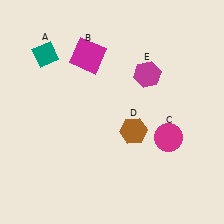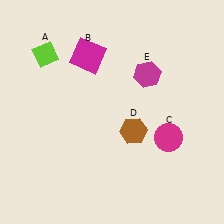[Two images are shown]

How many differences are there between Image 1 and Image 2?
There is 1 difference between the two images.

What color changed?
The diamond (A) changed from teal in Image 1 to lime in Image 2.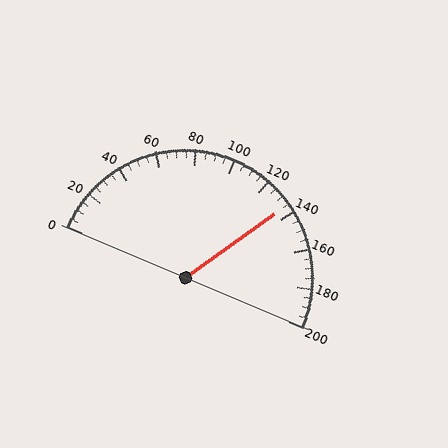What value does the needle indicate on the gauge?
The needle indicates approximately 135.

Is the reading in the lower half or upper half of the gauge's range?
The reading is in the upper half of the range (0 to 200).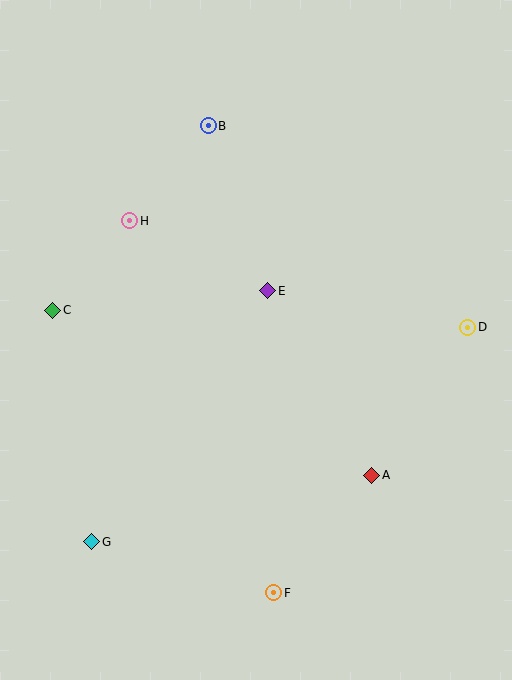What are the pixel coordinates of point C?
Point C is at (53, 310).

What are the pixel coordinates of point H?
Point H is at (130, 221).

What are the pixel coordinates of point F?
Point F is at (274, 593).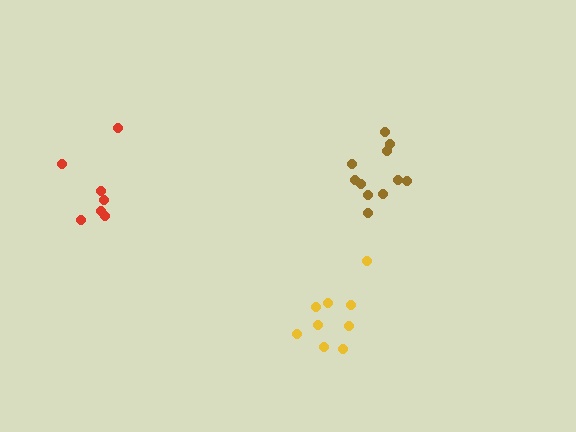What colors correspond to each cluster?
The clusters are colored: brown, red, yellow.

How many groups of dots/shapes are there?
There are 3 groups.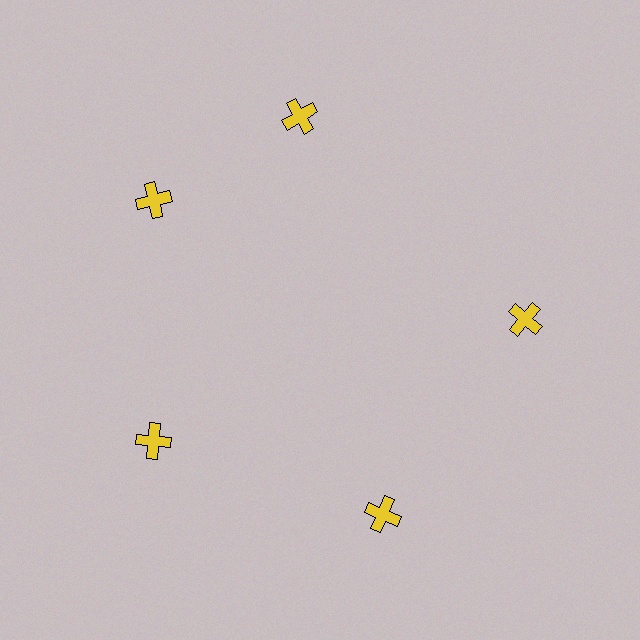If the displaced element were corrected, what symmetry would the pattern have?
It would have 5-fold rotational symmetry — the pattern would map onto itself every 72 degrees.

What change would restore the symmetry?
The symmetry would be restored by rotating it back into even spacing with its neighbors so that all 5 crosses sit at equal angles and equal distance from the center.